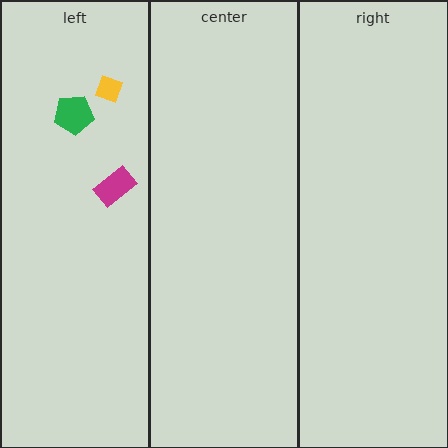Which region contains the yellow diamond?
The left region.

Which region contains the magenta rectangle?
The left region.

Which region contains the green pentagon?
The left region.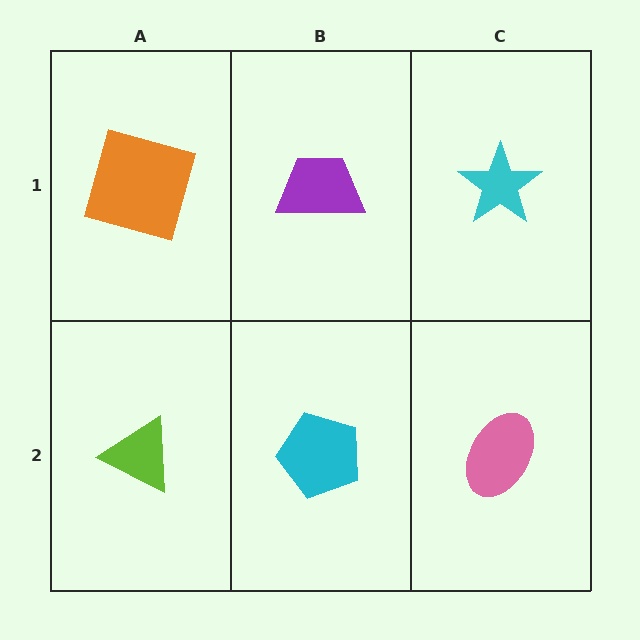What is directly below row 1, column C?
A pink ellipse.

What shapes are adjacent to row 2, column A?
An orange square (row 1, column A), a cyan pentagon (row 2, column B).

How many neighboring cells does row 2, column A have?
2.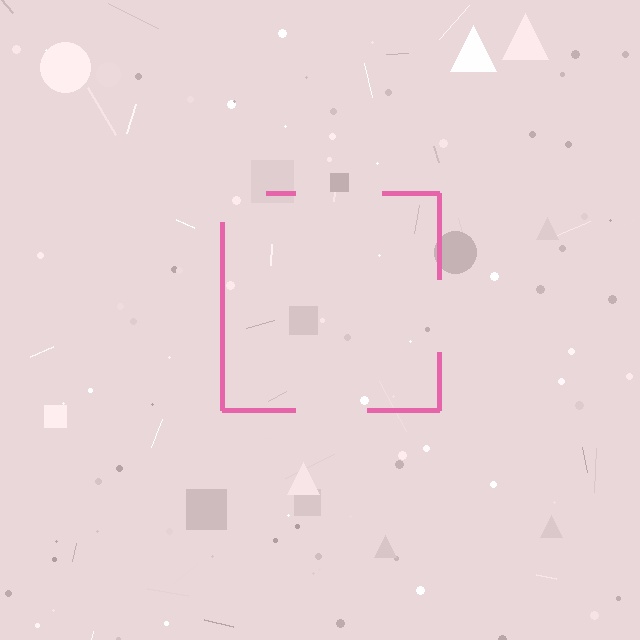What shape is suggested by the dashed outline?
The dashed outline suggests a square.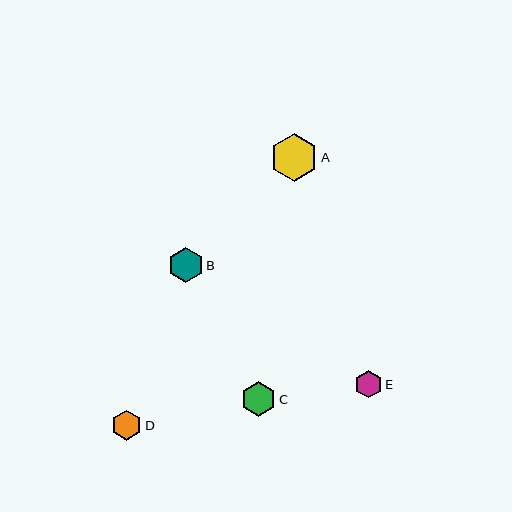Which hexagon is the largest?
Hexagon A is the largest with a size of approximately 48 pixels.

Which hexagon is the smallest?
Hexagon E is the smallest with a size of approximately 27 pixels.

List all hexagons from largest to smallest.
From largest to smallest: A, B, C, D, E.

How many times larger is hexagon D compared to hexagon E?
Hexagon D is approximately 1.1 times the size of hexagon E.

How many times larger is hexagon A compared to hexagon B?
Hexagon A is approximately 1.4 times the size of hexagon B.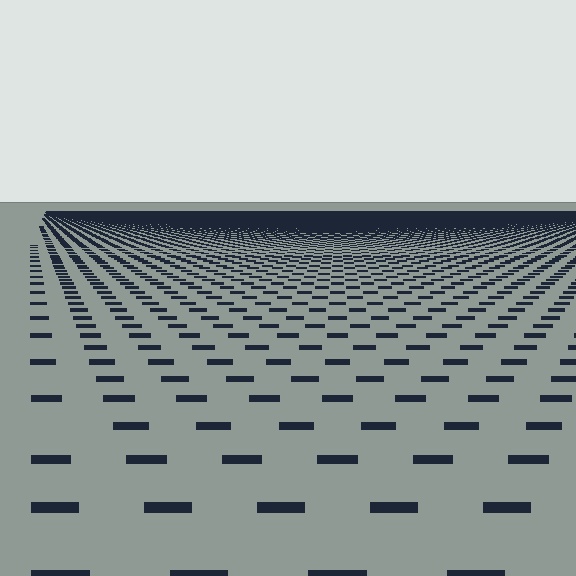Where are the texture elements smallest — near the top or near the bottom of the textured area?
Near the top.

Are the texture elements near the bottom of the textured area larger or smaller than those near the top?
Larger. Near the bottom, elements are closer to the viewer and appear at a bigger on-screen size.